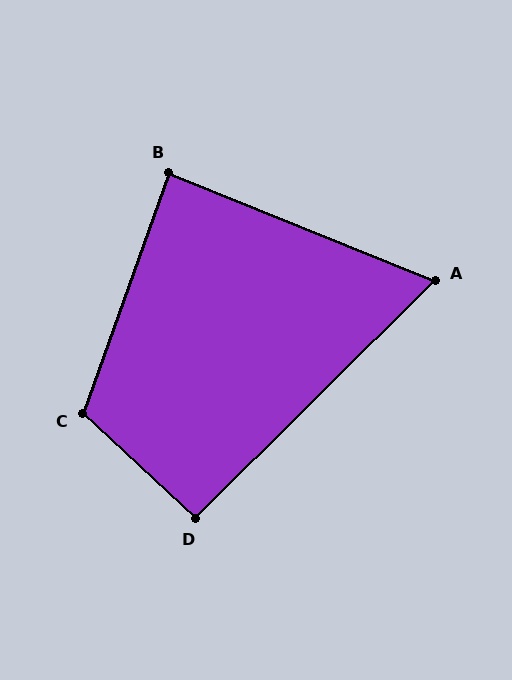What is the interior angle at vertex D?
Approximately 92 degrees (approximately right).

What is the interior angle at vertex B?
Approximately 88 degrees (approximately right).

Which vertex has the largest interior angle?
C, at approximately 113 degrees.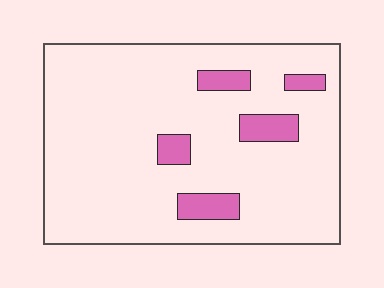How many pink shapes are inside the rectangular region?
5.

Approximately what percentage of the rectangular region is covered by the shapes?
Approximately 10%.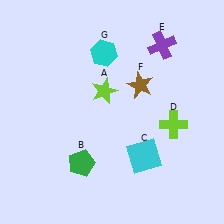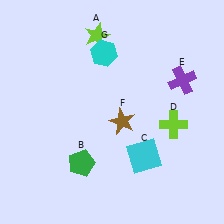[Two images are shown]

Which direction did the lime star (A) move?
The lime star (A) moved up.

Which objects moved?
The objects that moved are: the lime star (A), the purple cross (E), the brown star (F).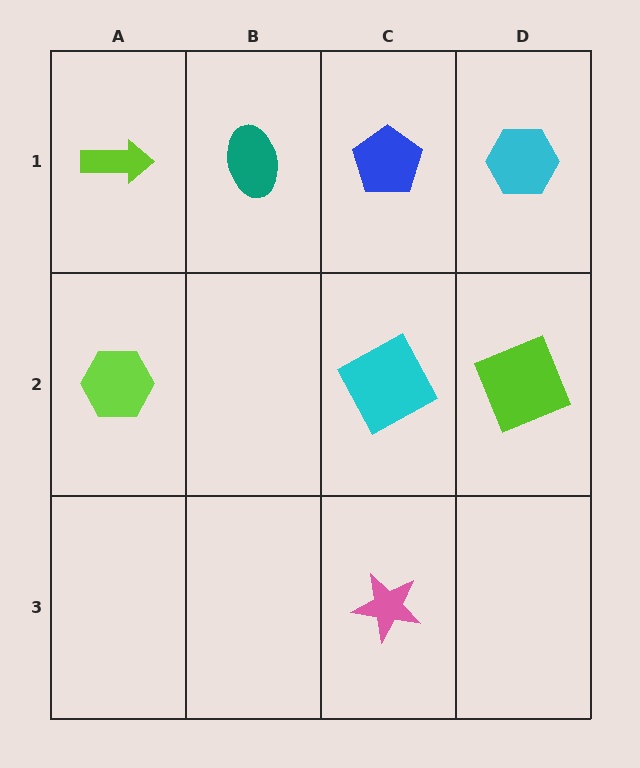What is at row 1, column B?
A teal ellipse.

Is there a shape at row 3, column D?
No, that cell is empty.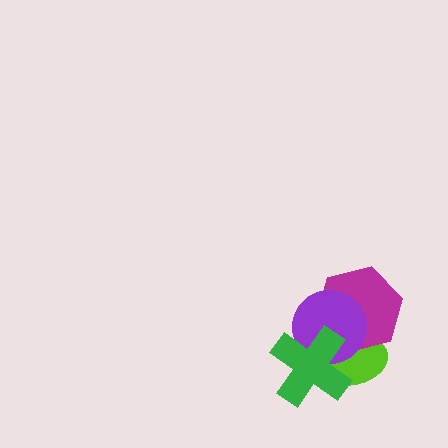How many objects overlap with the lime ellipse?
3 objects overlap with the lime ellipse.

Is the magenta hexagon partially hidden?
Yes, it is partially covered by another shape.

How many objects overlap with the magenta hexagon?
3 objects overlap with the magenta hexagon.